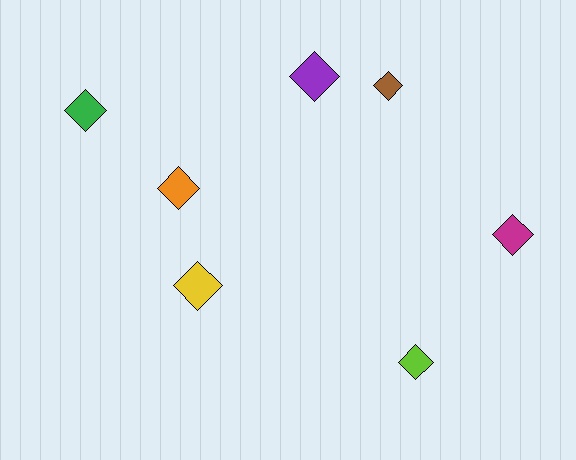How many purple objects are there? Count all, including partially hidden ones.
There is 1 purple object.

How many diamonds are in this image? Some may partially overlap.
There are 7 diamonds.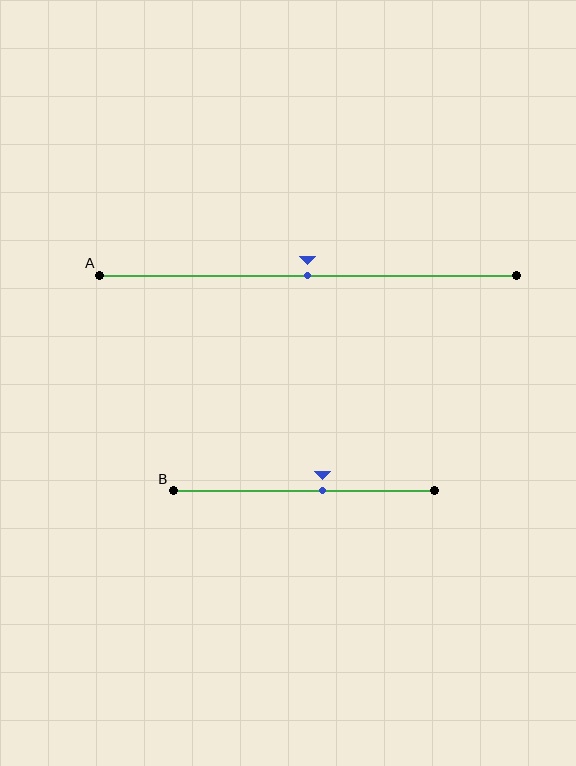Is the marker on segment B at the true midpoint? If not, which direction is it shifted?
No, the marker on segment B is shifted to the right by about 7% of the segment length.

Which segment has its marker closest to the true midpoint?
Segment A has its marker closest to the true midpoint.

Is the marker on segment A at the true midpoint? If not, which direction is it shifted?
Yes, the marker on segment A is at the true midpoint.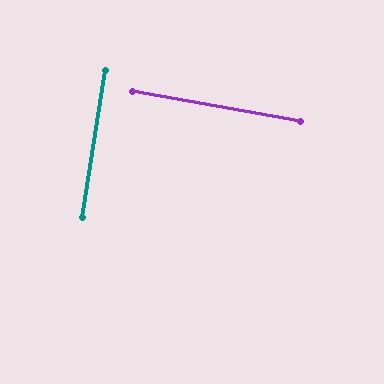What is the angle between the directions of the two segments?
Approximately 89 degrees.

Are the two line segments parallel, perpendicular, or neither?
Perpendicular — they meet at approximately 89°.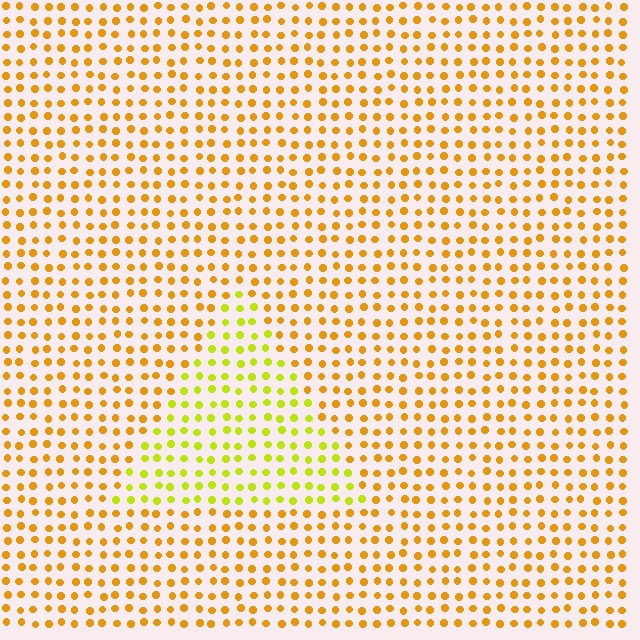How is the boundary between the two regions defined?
The boundary is defined purely by a slight shift in hue (about 34 degrees). Spacing, size, and orientation are identical on both sides.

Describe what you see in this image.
The image is filled with small orange elements in a uniform arrangement. A triangle-shaped region is visible where the elements are tinted to a slightly different hue, forming a subtle color boundary.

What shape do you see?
I see a triangle.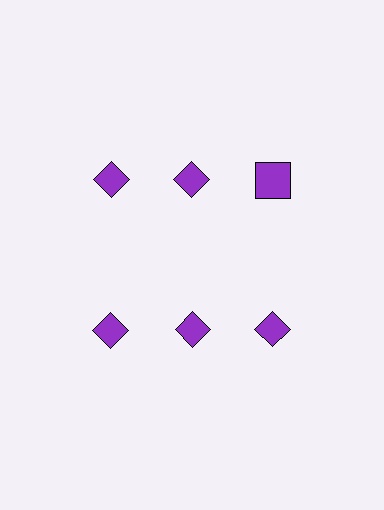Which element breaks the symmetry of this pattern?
The purple square in the top row, center column breaks the symmetry. All other shapes are purple diamonds.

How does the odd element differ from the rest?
It has a different shape: square instead of diamond.